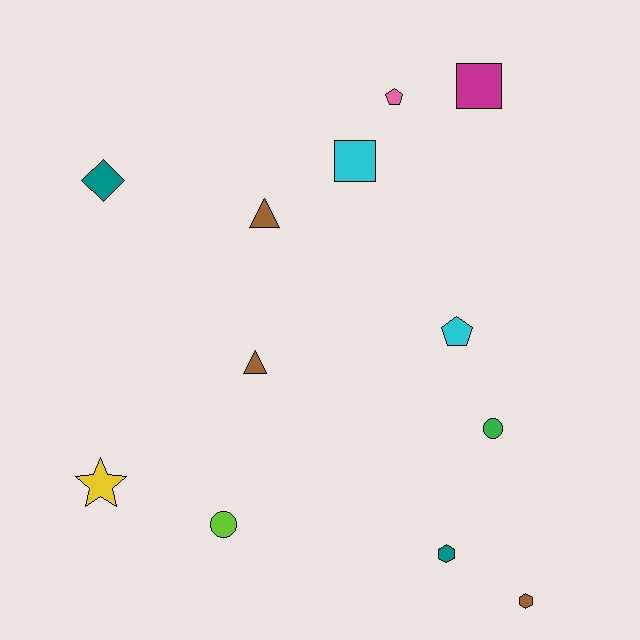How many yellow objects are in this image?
There is 1 yellow object.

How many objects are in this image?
There are 12 objects.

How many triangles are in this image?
There are 2 triangles.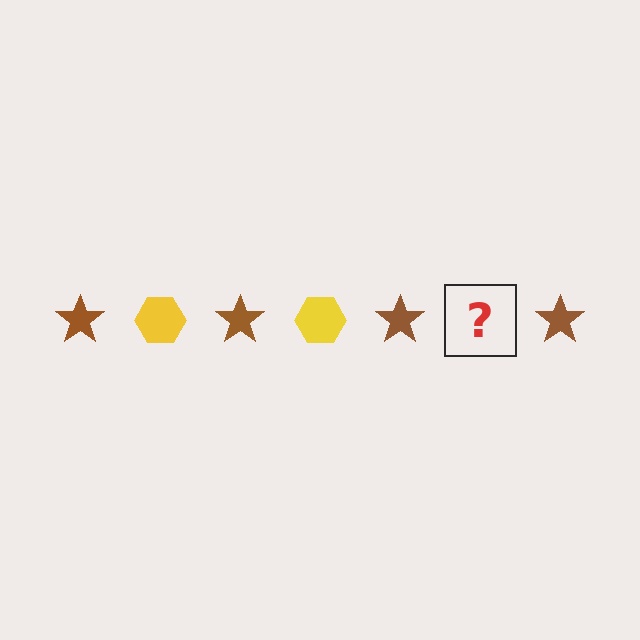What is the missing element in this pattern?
The missing element is a yellow hexagon.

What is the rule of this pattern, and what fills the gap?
The rule is that the pattern alternates between brown star and yellow hexagon. The gap should be filled with a yellow hexagon.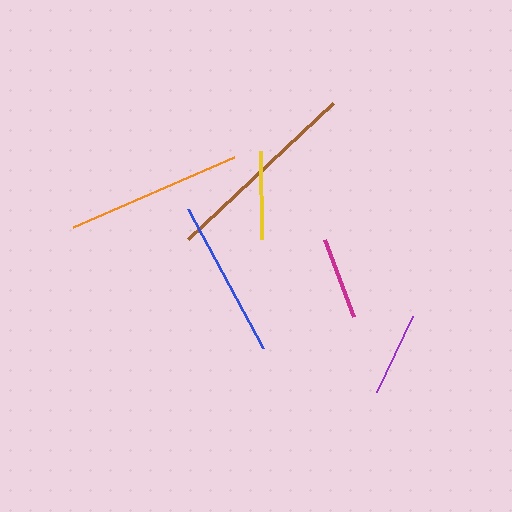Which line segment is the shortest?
The magenta line is the shortest at approximately 81 pixels.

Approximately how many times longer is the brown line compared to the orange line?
The brown line is approximately 1.1 times the length of the orange line.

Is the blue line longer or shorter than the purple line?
The blue line is longer than the purple line.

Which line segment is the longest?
The brown line is the longest at approximately 198 pixels.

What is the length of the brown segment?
The brown segment is approximately 198 pixels long.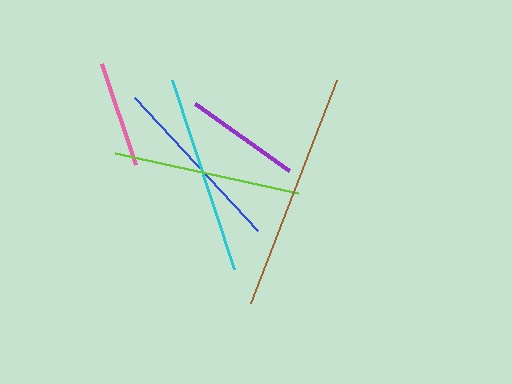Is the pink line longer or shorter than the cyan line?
The cyan line is longer than the pink line.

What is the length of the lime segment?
The lime segment is approximately 188 pixels long.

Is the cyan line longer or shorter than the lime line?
The cyan line is longer than the lime line.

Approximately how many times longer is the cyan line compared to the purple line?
The cyan line is approximately 1.7 times the length of the purple line.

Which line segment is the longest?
The brown line is the longest at approximately 238 pixels.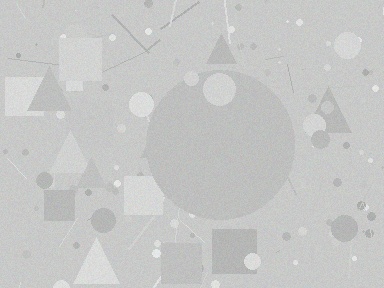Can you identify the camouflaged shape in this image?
The camouflaged shape is a circle.